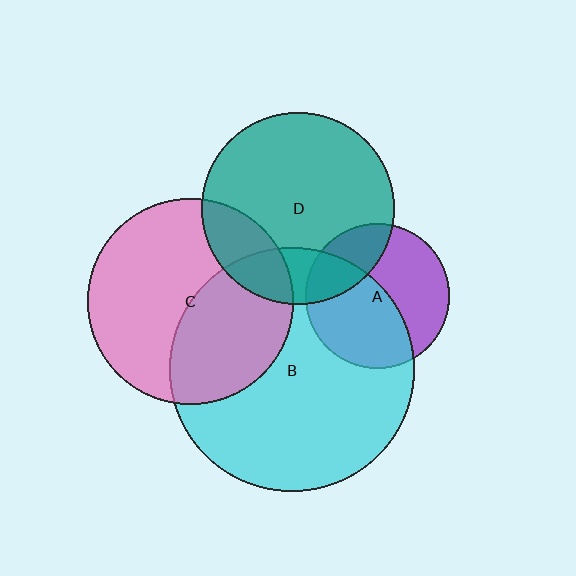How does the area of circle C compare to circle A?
Approximately 2.0 times.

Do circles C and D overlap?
Yes.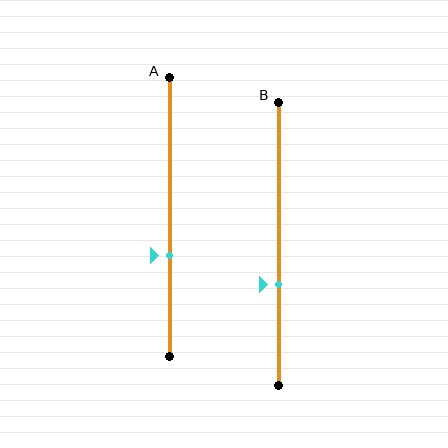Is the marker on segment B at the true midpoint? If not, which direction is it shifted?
No, the marker on segment B is shifted downward by about 14% of the segment length.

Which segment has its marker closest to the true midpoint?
Segment A has its marker closest to the true midpoint.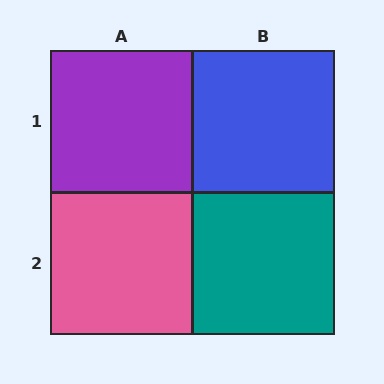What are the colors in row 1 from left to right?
Purple, blue.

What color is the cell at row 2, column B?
Teal.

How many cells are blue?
1 cell is blue.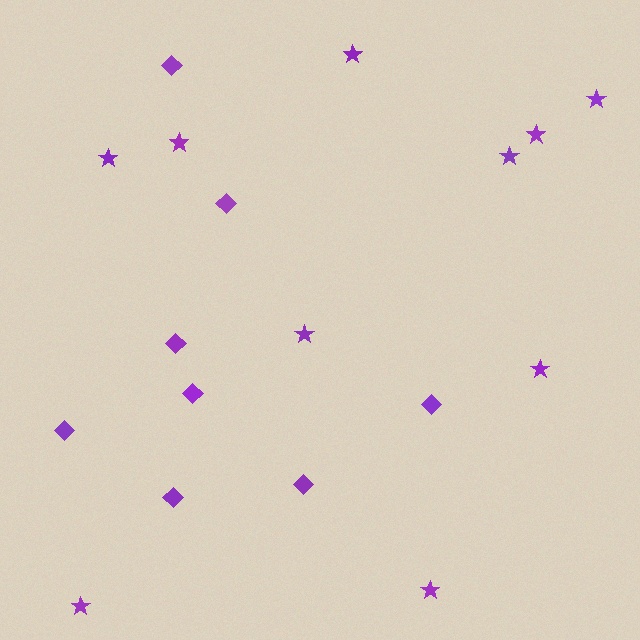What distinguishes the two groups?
There are 2 groups: one group of stars (10) and one group of diamonds (8).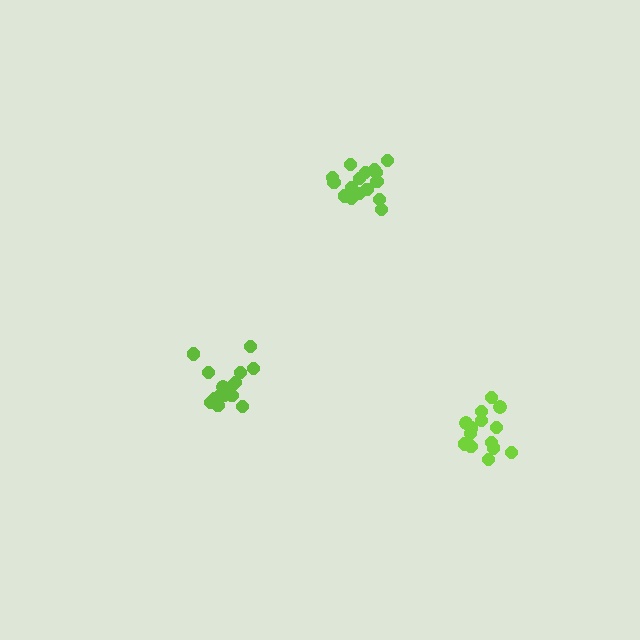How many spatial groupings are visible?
There are 3 spatial groupings.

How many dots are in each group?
Group 1: 16 dots, Group 2: 14 dots, Group 3: 16 dots (46 total).